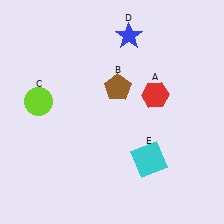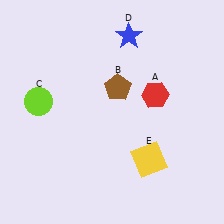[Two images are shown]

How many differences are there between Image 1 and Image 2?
There is 1 difference between the two images.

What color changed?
The square (E) changed from cyan in Image 1 to yellow in Image 2.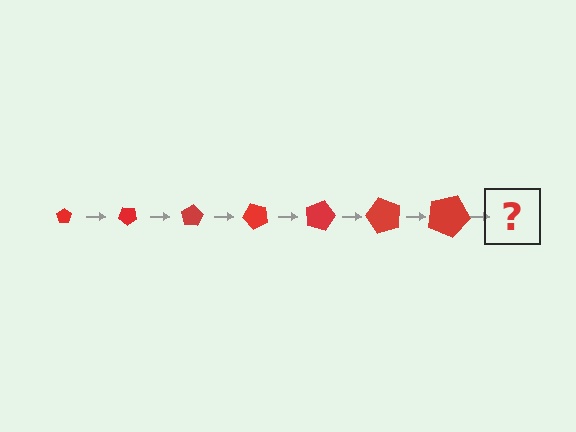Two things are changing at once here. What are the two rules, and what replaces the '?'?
The two rules are that the pentagon grows larger each step and it rotates 40 degrees each step. The '?' should be a pentagon, larger than the previous one and rotated 280 degrees from the start.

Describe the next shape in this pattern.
It should be a pentagon, larger than the previous one and rotated 280 degrees from the start.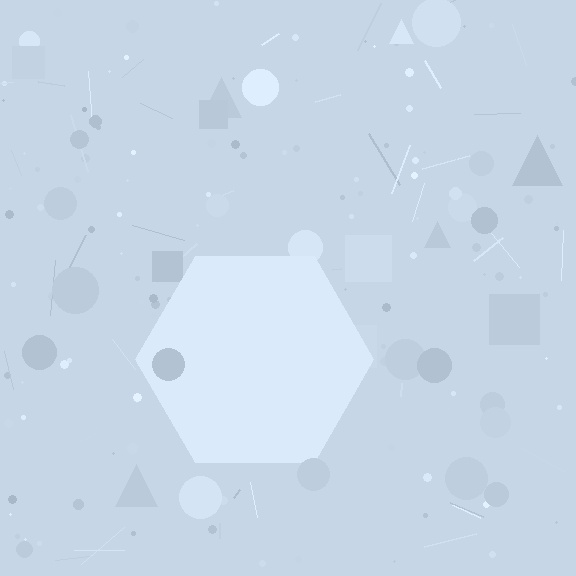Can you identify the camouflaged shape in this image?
The camouflaged shape is a hexagon.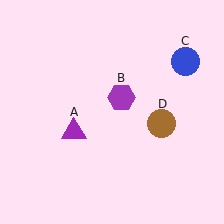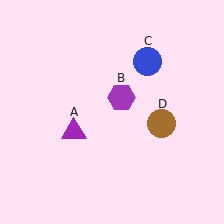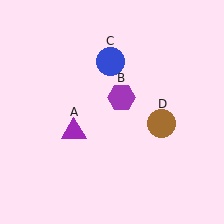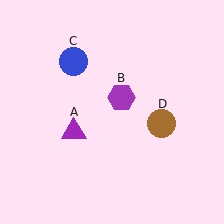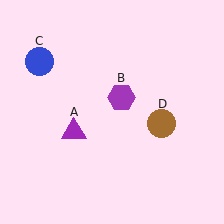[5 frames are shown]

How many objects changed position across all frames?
1 object changed position: blue circle (object C).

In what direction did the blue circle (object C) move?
The blue circle (object C) moved left.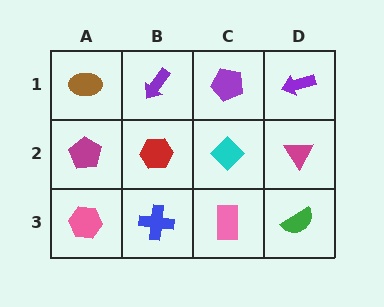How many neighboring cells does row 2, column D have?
3.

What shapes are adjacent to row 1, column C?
A cyan diamond (row 2, column C), a purple arrow (row 1, column B), a purple arrow (row 1, column D).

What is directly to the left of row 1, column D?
A purple pentagon.